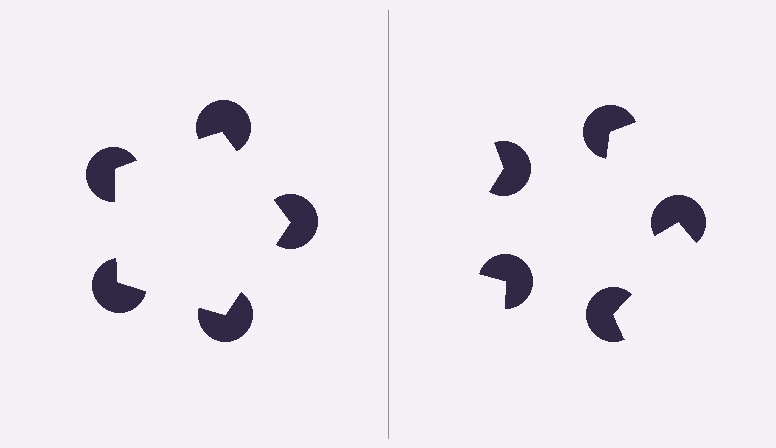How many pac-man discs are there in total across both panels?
10 — 5 on each side.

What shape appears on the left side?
An illusory pentagon.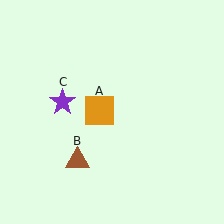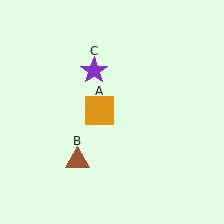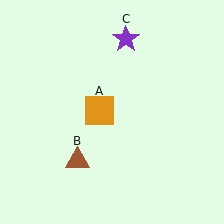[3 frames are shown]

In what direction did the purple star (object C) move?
The purple star (object C) moved up and to the right.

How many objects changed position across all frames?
1 object changed position: purple star (object C).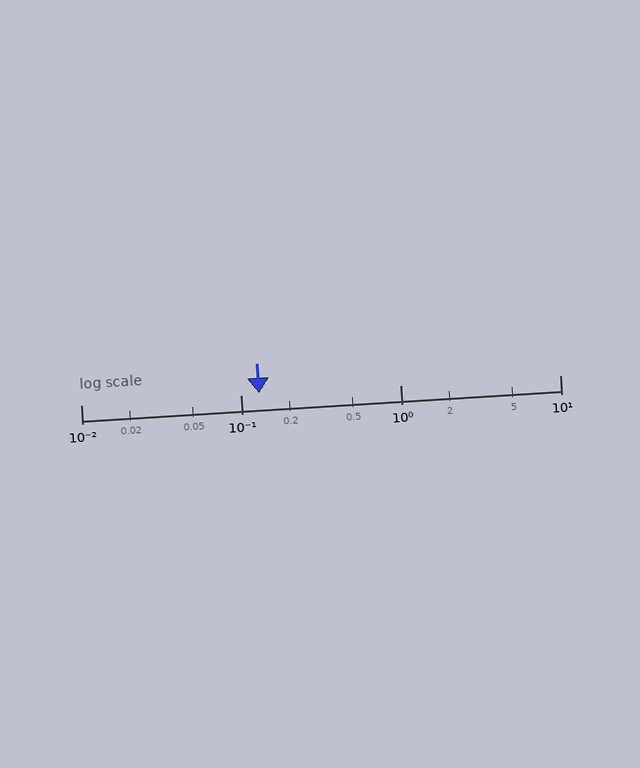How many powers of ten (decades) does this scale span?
The scale spans 3 decades, from 0.01 to 10.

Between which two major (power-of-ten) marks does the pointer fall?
The pointer is between 0.1 and 1.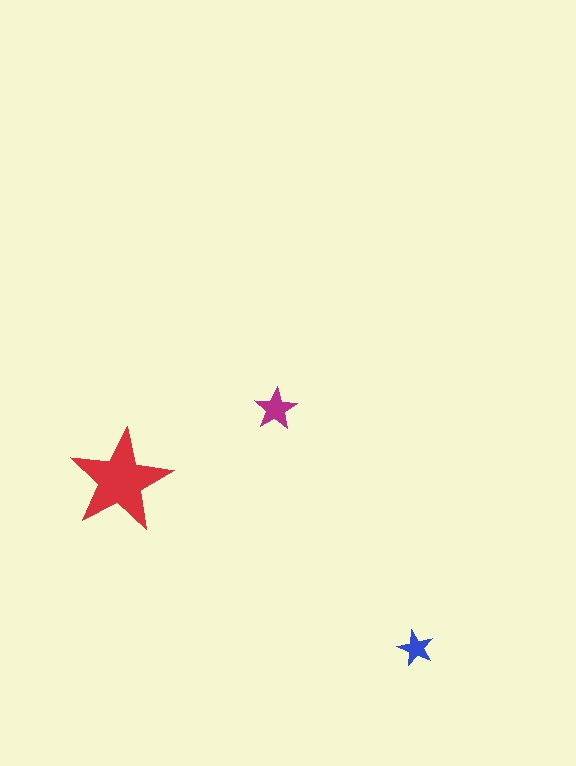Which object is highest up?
The magenta star is topmost.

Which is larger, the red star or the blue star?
The red one.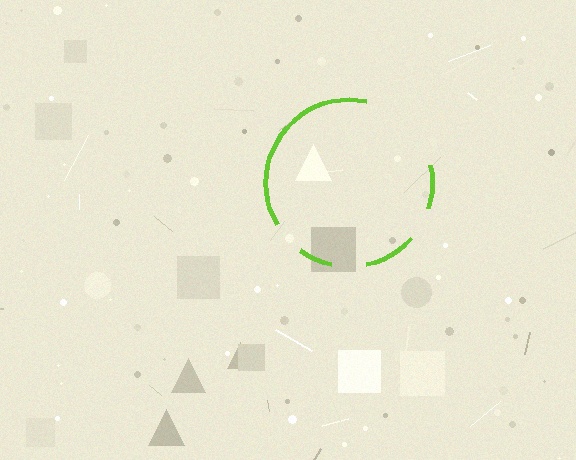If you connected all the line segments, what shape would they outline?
They would outline a circle.